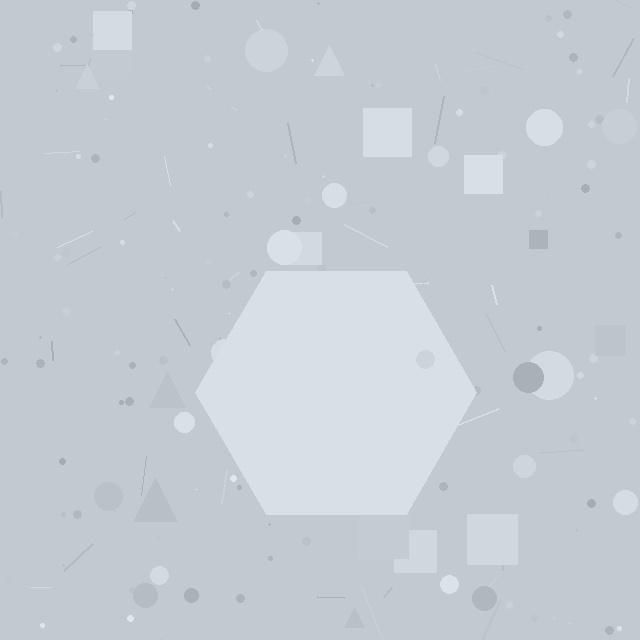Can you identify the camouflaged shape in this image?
The camouflaged shape is a hexagon.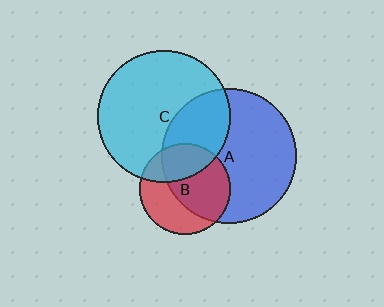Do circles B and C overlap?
Yes.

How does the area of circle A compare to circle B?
Approximately 2.2 times.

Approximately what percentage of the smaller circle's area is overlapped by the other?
Approximately 30%.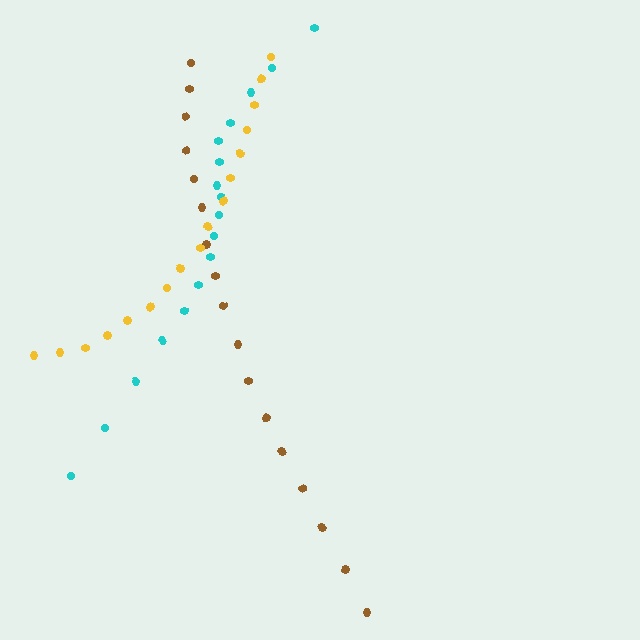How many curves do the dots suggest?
There are 3 distinct paths.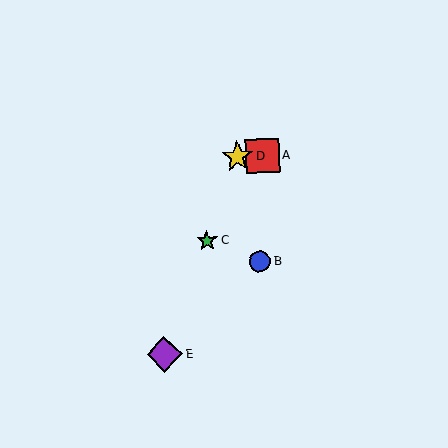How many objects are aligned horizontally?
2 objects (A, D) are aligned horizontally.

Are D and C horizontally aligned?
No, D is at y≈157 and C is at y≈241.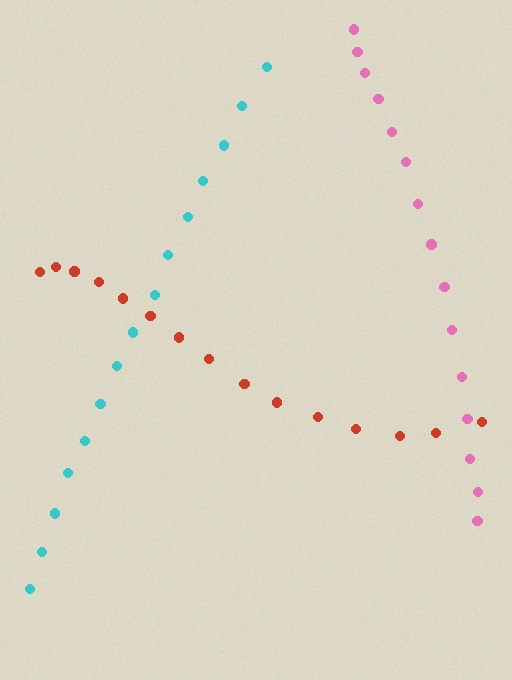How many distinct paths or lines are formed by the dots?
There are 3 distinct paths.